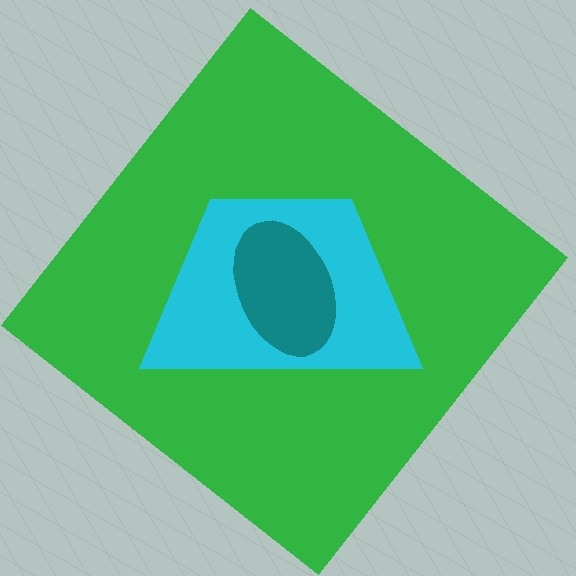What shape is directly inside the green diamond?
The cyan trapezoid.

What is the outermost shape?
The green diamond.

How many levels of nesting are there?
3.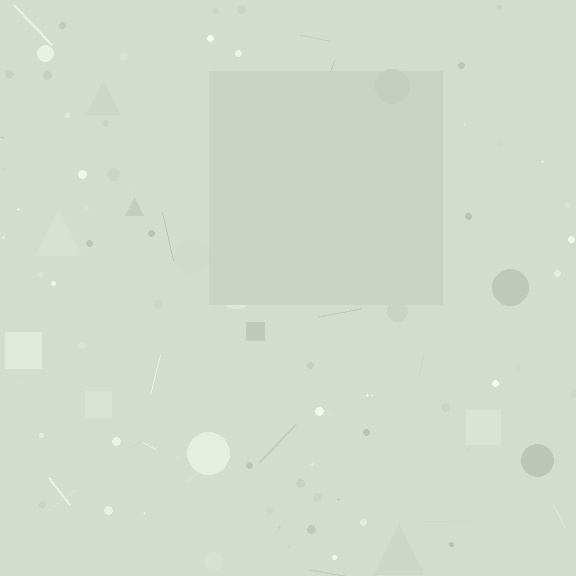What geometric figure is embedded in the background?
A square is embedded in the background.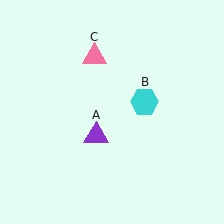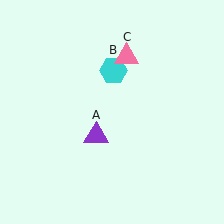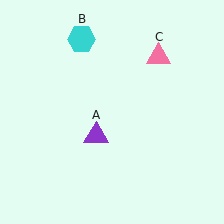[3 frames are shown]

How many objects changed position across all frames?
2 objects changed position: cyan hexagon (object B), pink triangle (object C).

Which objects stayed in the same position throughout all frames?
Purple triangle (object A) remained stationary.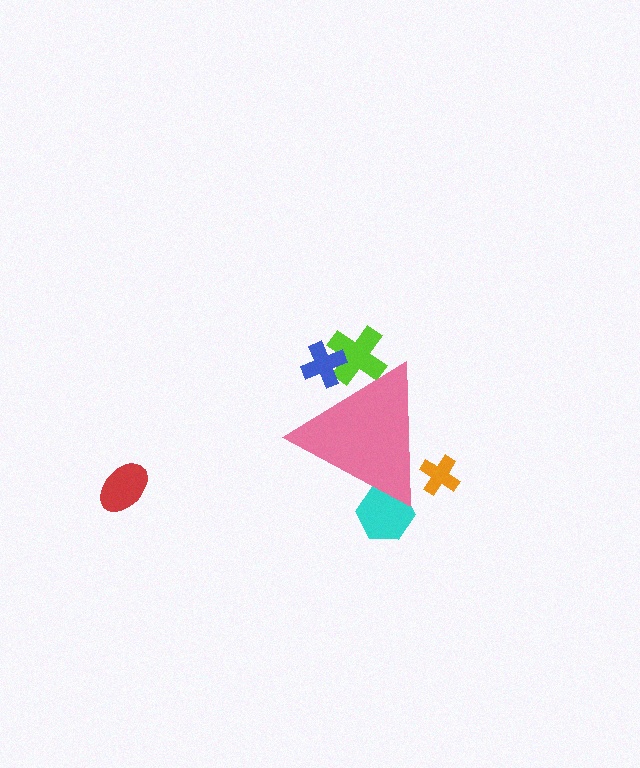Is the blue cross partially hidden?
Yes, the blue cross is partially hidden behind the pink triangle.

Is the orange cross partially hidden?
Yes, the orange cross is partially hidden behind the pink triangle.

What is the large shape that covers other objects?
A pink triangle.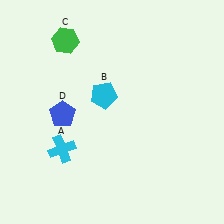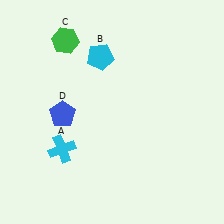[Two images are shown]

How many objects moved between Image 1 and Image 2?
1 object moved between the two images.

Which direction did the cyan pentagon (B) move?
The cyan pentagon (B) moved up.